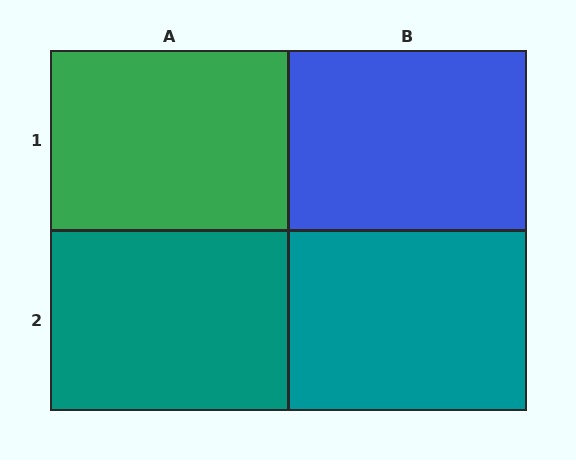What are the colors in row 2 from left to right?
Teal, teal.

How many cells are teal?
2 cells are teal.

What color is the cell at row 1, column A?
Green.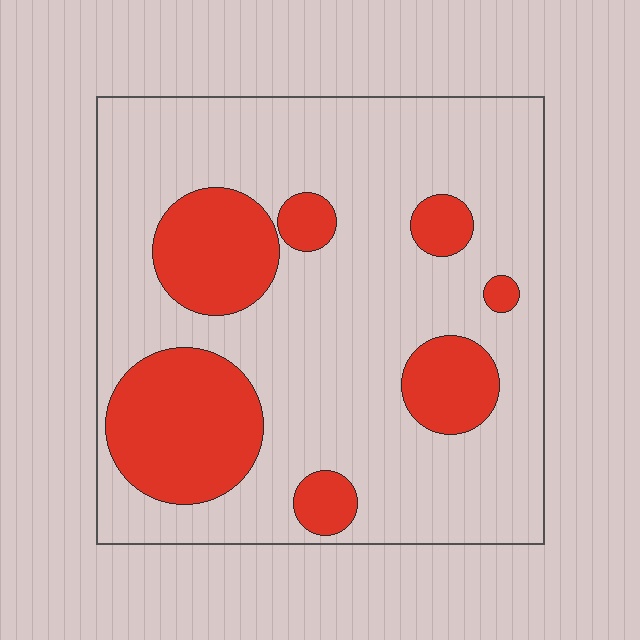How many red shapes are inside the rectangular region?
7.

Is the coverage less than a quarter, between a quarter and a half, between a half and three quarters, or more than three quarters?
Between a quarter and a half.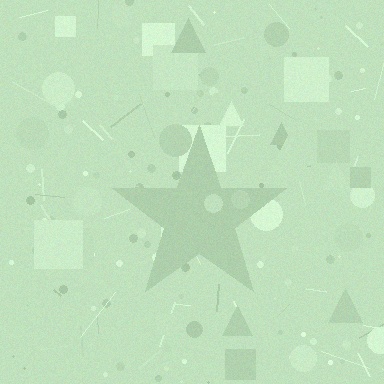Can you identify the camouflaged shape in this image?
The camouflaged shape is a star.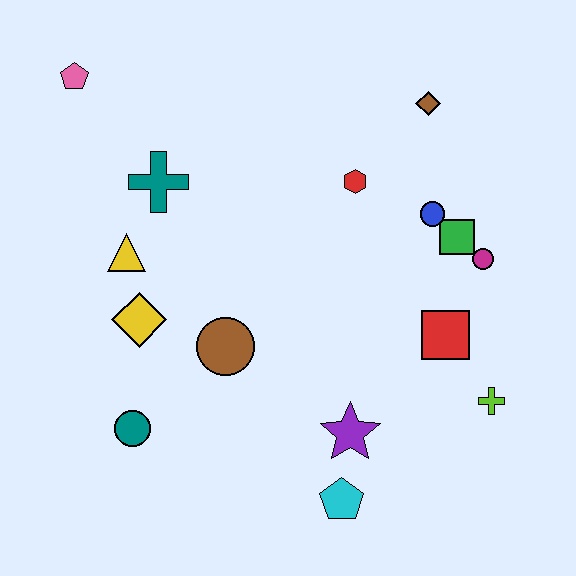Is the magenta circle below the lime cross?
No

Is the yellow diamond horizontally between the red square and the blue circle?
No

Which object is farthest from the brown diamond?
The teal circle is farthest from the brown diamond.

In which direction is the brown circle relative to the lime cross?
The brown circle is to the left of the lime cross.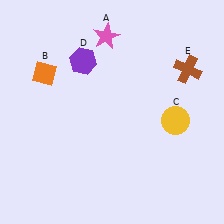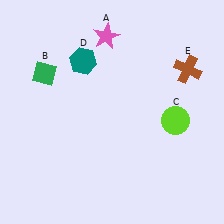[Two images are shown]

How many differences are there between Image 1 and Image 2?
There are 3 differences between the two images.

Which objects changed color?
B changed from orange to green. C changed from yellow to lime. D changed from purple to teal.